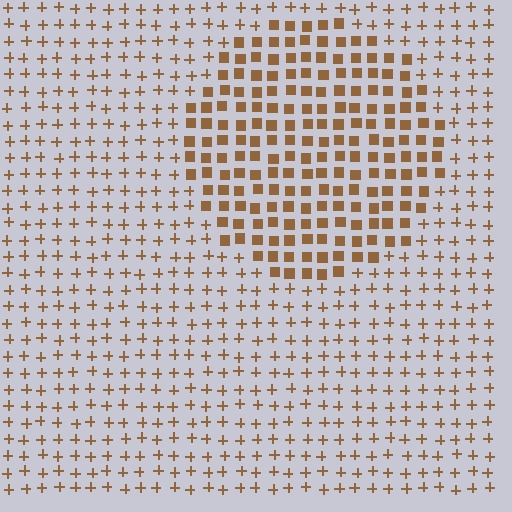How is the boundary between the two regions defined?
The boundary is defined by a change in element shape: squares inside vs. plus signs outside. All elements share the same color and spacing.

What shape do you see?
I see a circle.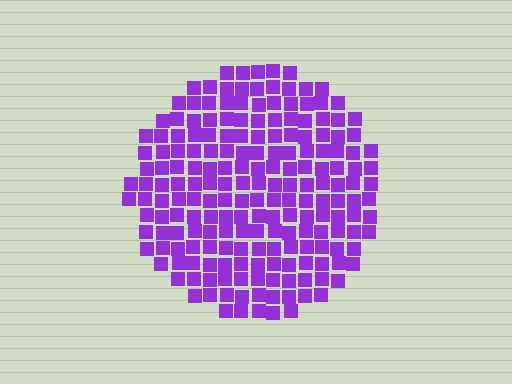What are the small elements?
The small elements are squares.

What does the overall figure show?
The overall figure shows a circle.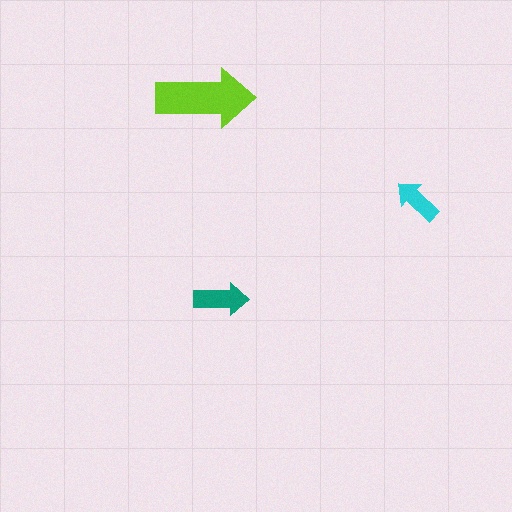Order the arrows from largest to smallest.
the lime one, the teal one, the cyan one.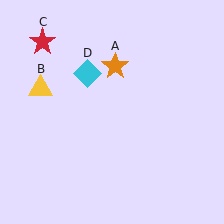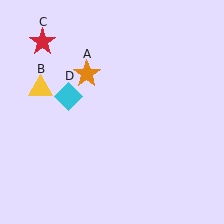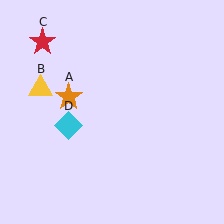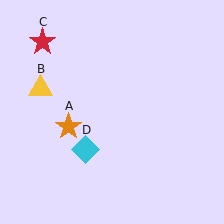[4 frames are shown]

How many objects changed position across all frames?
2 objects changed position: orange star (object A), cyan diamond (object D).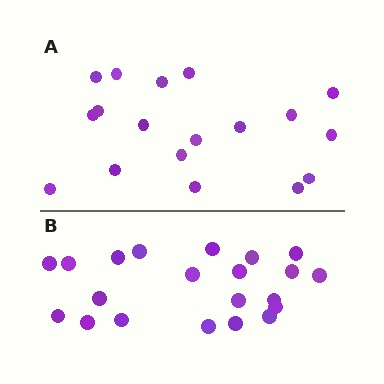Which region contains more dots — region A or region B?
Region B (the bottom region) has more dots.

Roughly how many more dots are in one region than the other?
Region B has just a few more — roughly 2 or 3 more dots than region A.